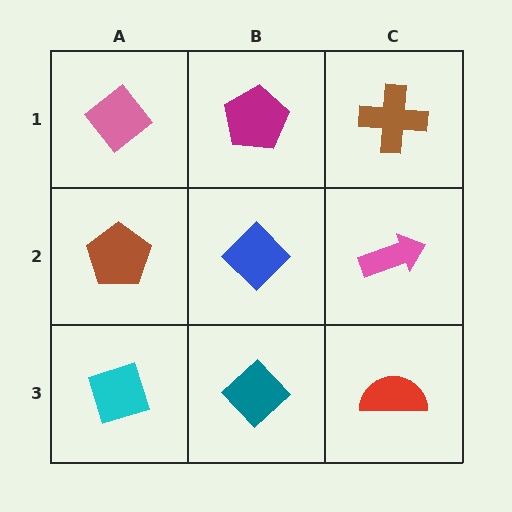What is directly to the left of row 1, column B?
A pink diamond.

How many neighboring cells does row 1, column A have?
2.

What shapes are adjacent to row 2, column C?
A brown cross (row 1, column C), a red semicircle (row 3, column C), a blue diamond (row 2, column B).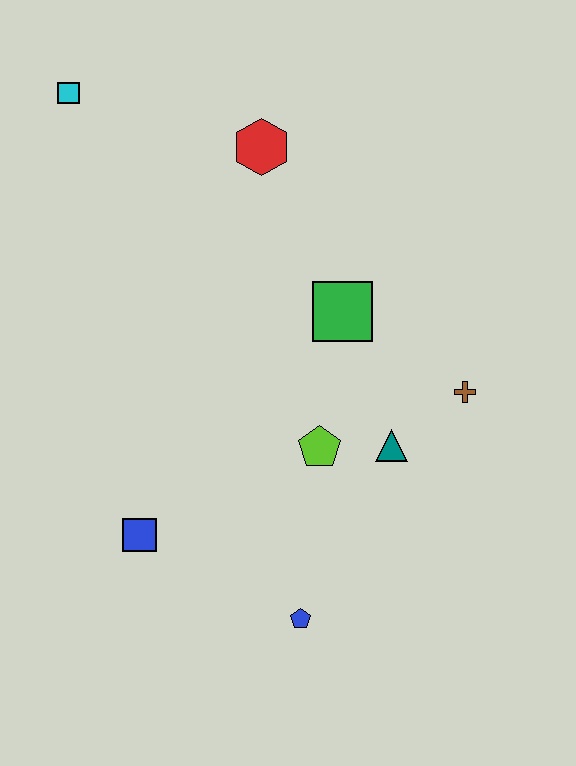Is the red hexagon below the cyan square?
Yes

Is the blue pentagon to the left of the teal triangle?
Yes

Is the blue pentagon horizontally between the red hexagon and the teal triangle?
Yes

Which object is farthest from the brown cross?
The cyan square is farthest from the brown cross.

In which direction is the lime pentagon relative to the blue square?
The lime pentagon is to the right of the blue square.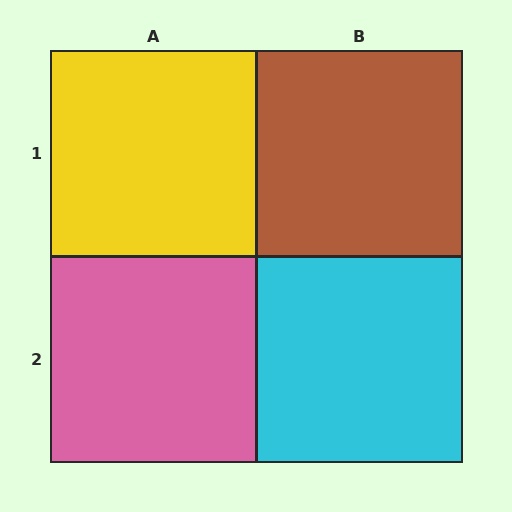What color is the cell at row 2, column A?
Pink.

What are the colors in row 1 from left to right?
Yellow, brown.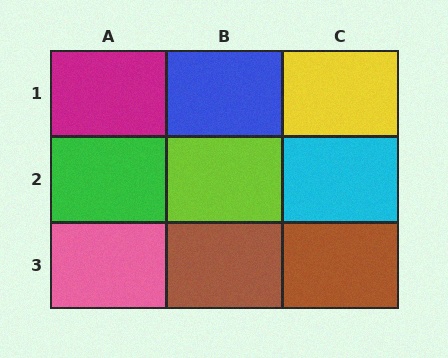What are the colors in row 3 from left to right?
Pink, brown, brown.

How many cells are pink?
1 cell is pink.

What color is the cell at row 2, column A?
Green.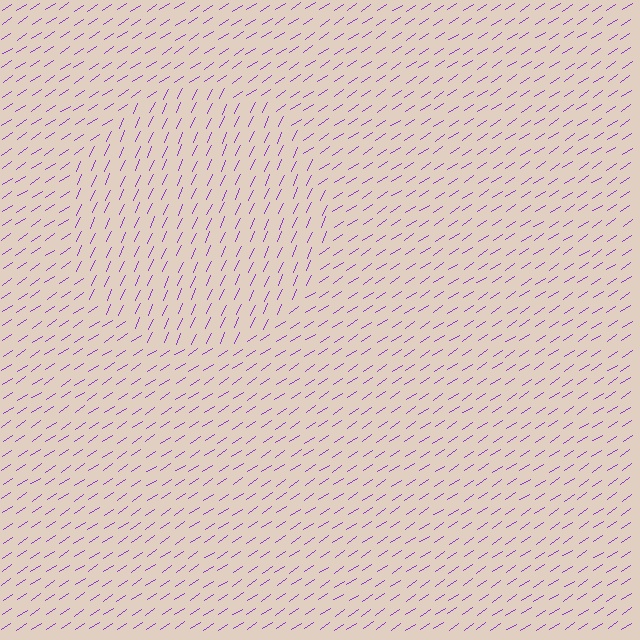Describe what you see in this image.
The image is filled with small purple line segments. A circle region in the image has lines oriented differently from the surrounding lines, creating a visible texture boundary.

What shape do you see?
I see a circle.